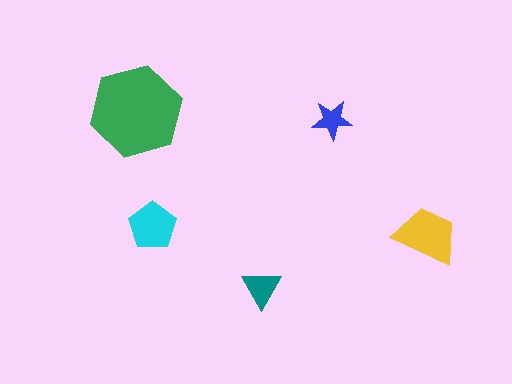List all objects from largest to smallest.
The green hexagon, the yellow trapezoid, the cyan pentagon, the teal triangle, the blue star.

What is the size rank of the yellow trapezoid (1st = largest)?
2nd.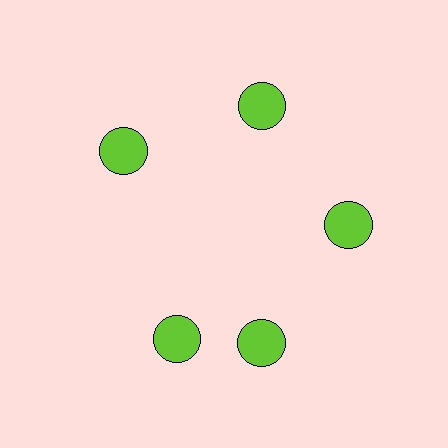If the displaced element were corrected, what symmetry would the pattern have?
It would have 5-fold rotational symmetry — the pattern would map onto itself every 72 degrees.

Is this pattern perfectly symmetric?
No. The 5 lime circles are arranged in a ring, but one element near the 8 o'clock position is rotated out of alignment along the ring, breaking the 5-fold rotational symmetry.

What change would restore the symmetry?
The symmetry would be restored by rotating it back into even spacing with its neighbors so that all 5 circles sit at equal angles and equal distance from the center.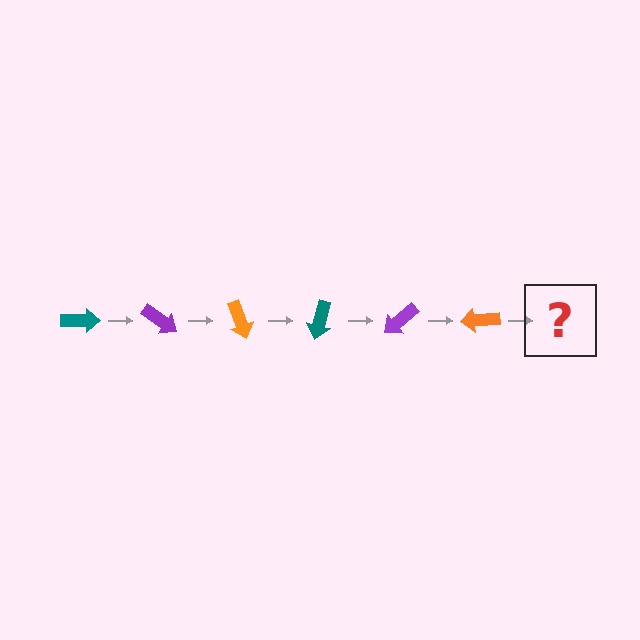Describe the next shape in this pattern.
It should be a teal arrow, rotated 210 degrees from the start.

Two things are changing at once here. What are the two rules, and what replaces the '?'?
The two rules are that it rotates 35 degrees each step and the color cycles through teal, purple, and orange. The '?' should be a teal arrow, rotated 210 degrees from the start.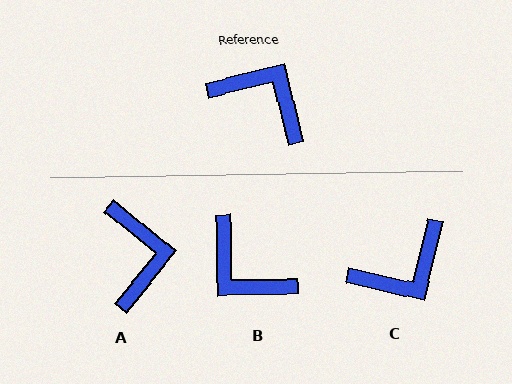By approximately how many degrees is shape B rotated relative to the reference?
Approximately 167 degrees counter-clockwise.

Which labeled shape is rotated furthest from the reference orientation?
B, about 167 degrees away.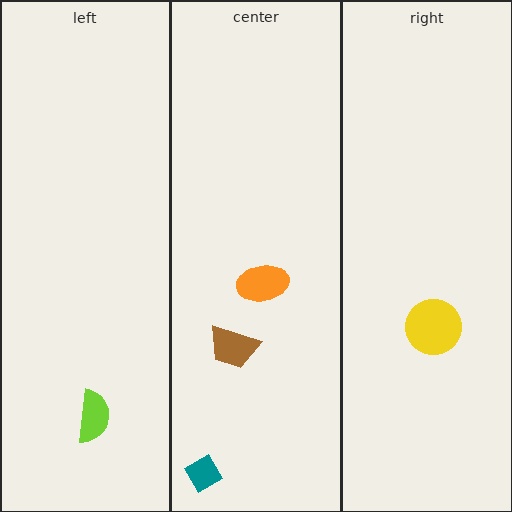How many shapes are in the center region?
3.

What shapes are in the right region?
The yellow circle.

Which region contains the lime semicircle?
The left region.